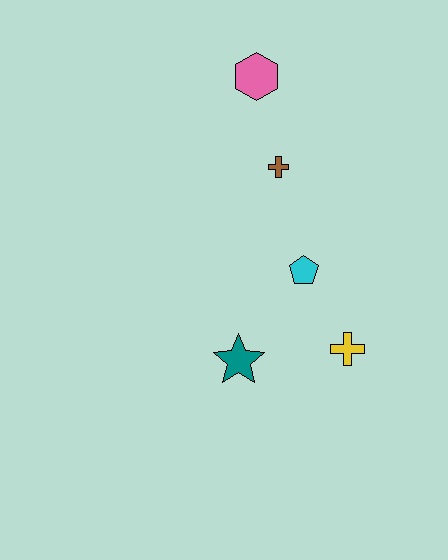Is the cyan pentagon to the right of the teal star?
Yes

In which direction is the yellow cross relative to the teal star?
The yellow cross is to the right of the teal star.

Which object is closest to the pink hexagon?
The brown cross is closest to the pink hexagon.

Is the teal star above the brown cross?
No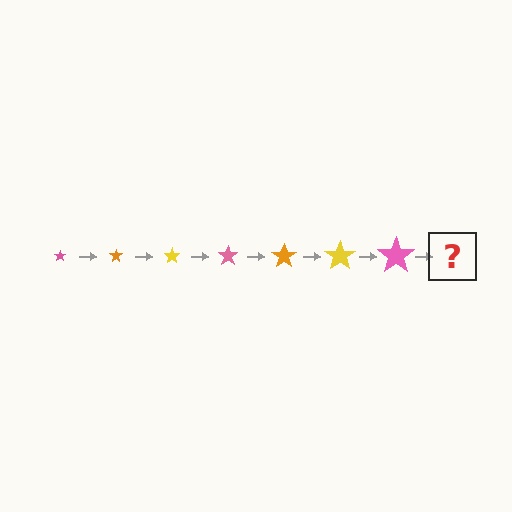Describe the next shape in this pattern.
It should be an orange star, larger than the previous one.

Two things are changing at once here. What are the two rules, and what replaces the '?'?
The two rules are that the star grows larger each step and the color cycles through pink, orange, and yellow. The '?' should be an orange star, larger than the previous one.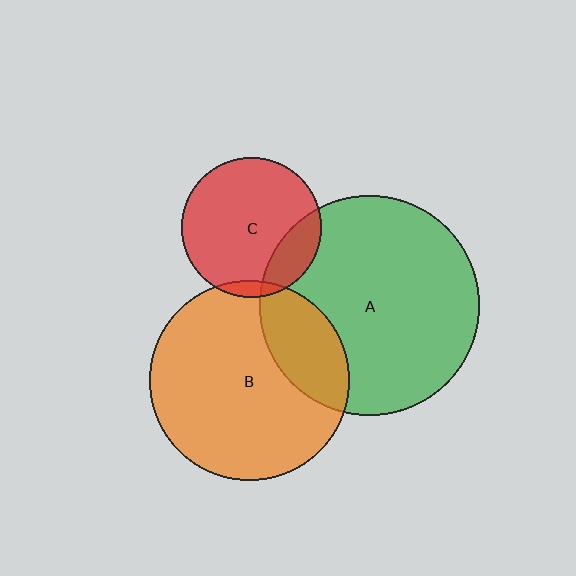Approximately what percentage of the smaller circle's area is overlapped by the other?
Approximately 25%.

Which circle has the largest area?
Circle A (green).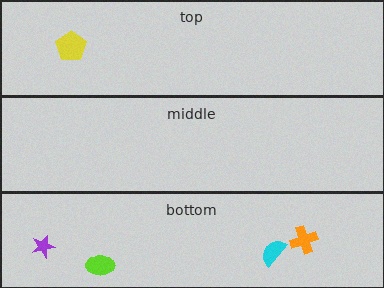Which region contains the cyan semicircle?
The bottom region.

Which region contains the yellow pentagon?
The top region.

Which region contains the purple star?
The bottom region.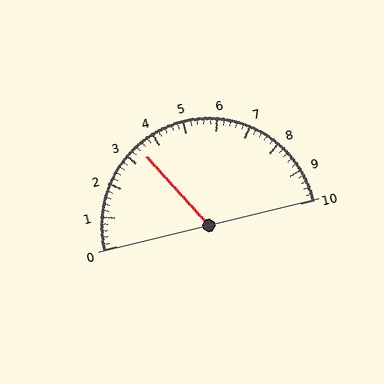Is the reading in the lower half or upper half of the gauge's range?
The reading is in the lower half of the range (0 to 10).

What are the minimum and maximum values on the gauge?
The gauge ranges from 0 to 10.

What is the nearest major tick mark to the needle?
The nearest major tick mark is 3.